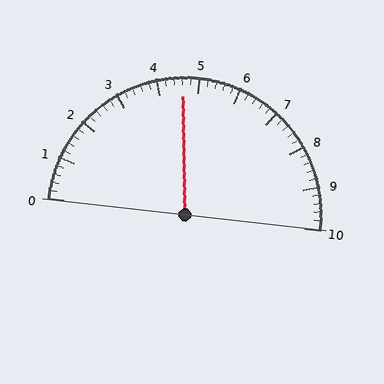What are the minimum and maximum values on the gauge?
The gauge ranges from 0 to 10.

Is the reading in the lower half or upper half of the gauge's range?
The reading is in the lower half of the range (0 to 10).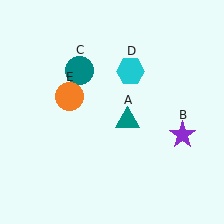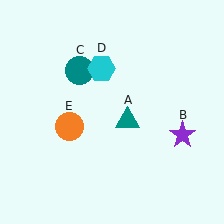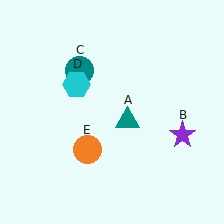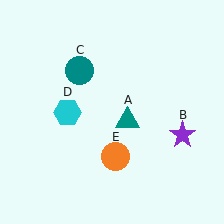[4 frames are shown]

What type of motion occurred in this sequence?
The cyan hexagon (object D), orange circle (object E) rotated counterclockwise around the center of the scene.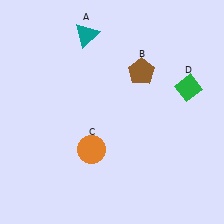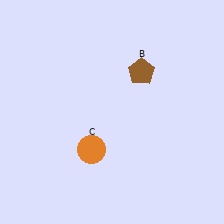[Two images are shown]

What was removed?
The teal triangle (A), the green diamond (D) were removed in Image 2.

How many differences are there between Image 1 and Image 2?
There are 2 differences between the two images.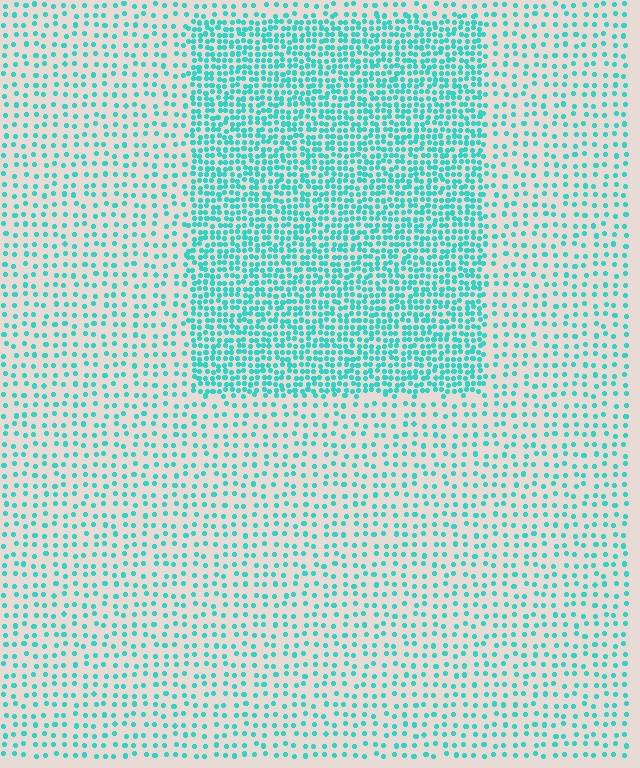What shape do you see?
I see a rectangle.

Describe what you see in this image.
The image contains small cyan elements arranged at two different densities. A rectangle-shaped region is visible where the elements are more densely packed than the surrounding area.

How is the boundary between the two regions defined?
The boundary is defined by a change in element density (approximately 2.5x ratio). All elements are the same color, size, and shape.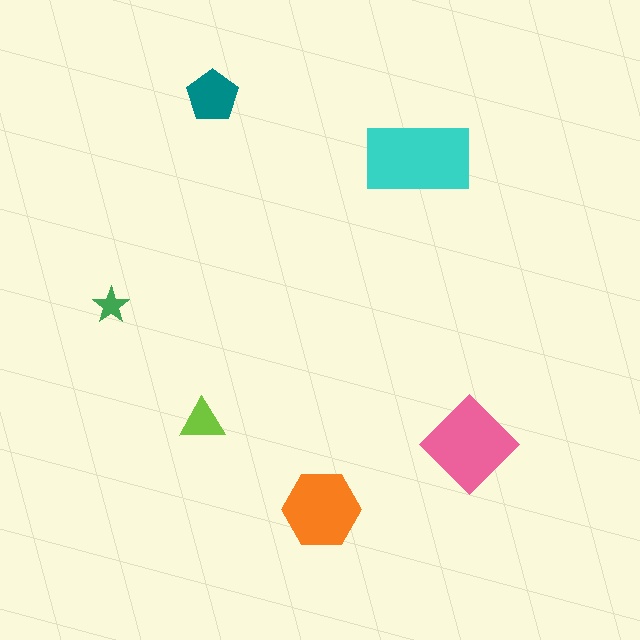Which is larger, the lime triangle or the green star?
The lime triangle.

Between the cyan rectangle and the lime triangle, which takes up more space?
The cyan rectangle.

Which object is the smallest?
The green star.